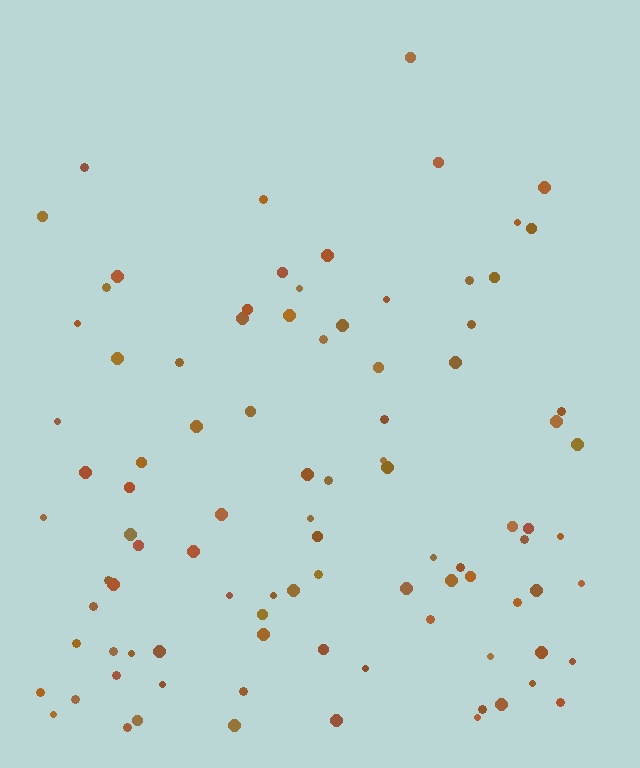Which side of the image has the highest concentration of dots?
The bottom.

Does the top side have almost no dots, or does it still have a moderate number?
Still a moderate number, just noticeably fewer than the bottom.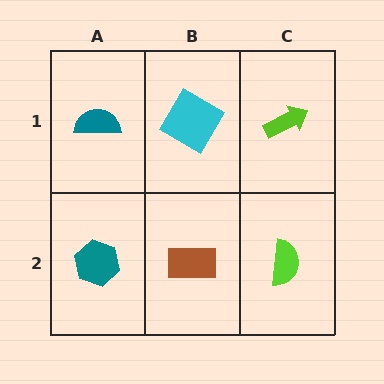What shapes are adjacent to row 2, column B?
A cyan square (row 1, column B), a teal hexagon (row 2, column A), a lime semicircle (row 2, column C).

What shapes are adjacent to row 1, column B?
A brown rectangle (row 2, column B), a teal semicircle (row 1, column A), a lime arrow (row 1, column C).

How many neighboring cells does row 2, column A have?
2.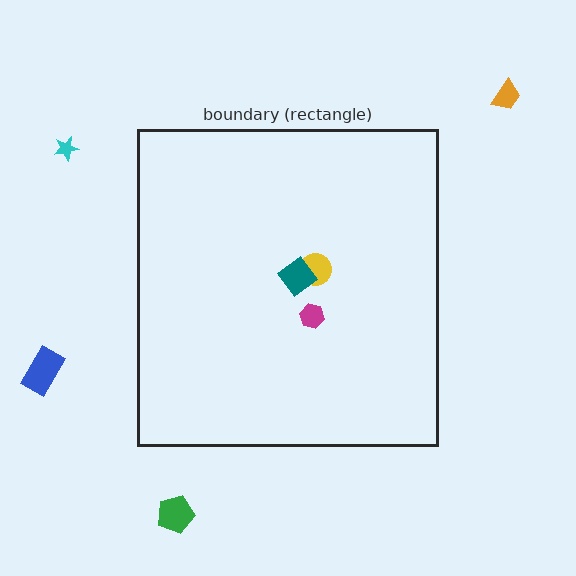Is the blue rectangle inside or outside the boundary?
Outside.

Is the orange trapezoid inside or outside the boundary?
Outside.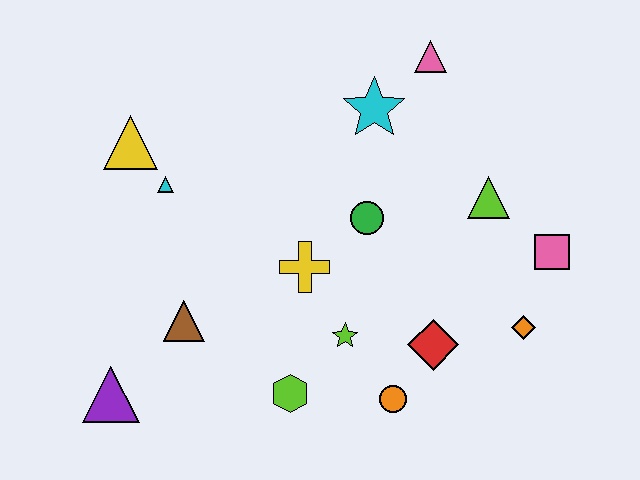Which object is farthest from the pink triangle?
The purple triangle is farthest from the pink triangle.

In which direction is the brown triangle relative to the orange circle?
The brown triangle is to the left of the orange circle.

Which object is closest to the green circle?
The yellow cross is closest to the green circle.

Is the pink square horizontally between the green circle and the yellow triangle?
No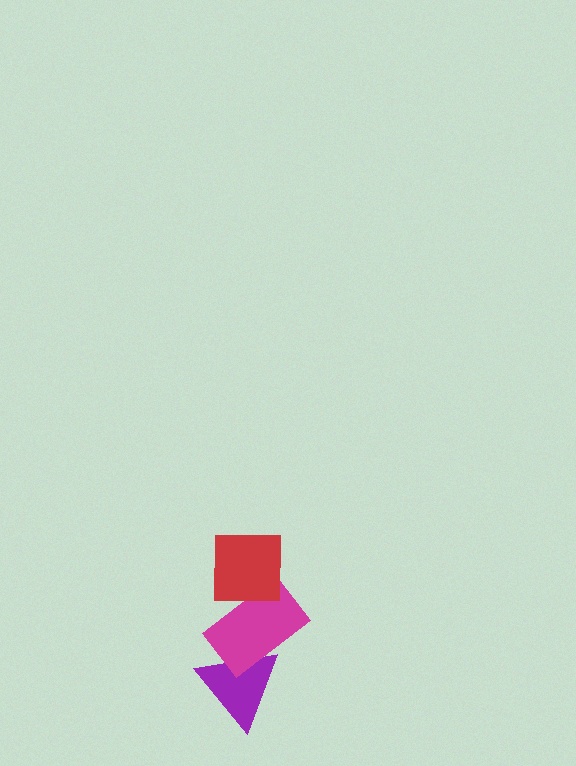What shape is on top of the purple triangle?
The magenta rectangle is on top of the purple triangle.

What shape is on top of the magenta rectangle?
The red square is on top of the magenta rectangle.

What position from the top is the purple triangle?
The purple triangle is 3rd from the top.